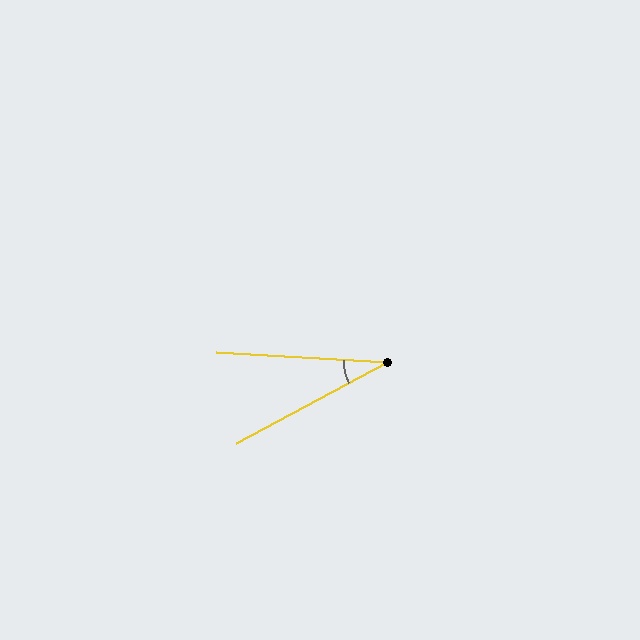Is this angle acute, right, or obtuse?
It is acute.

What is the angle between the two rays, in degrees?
Approximately 32 degrees.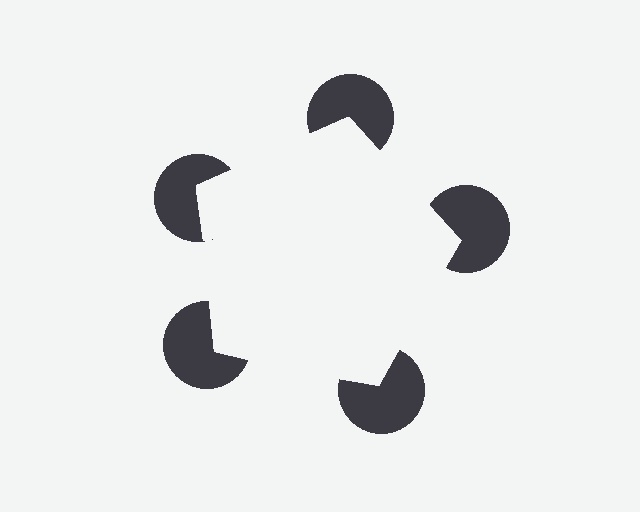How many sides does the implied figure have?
5 sides.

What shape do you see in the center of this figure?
An illusory pentagon — its edges are inferred from the aligned wedge cuts in the pac-man discs, not physically drawn.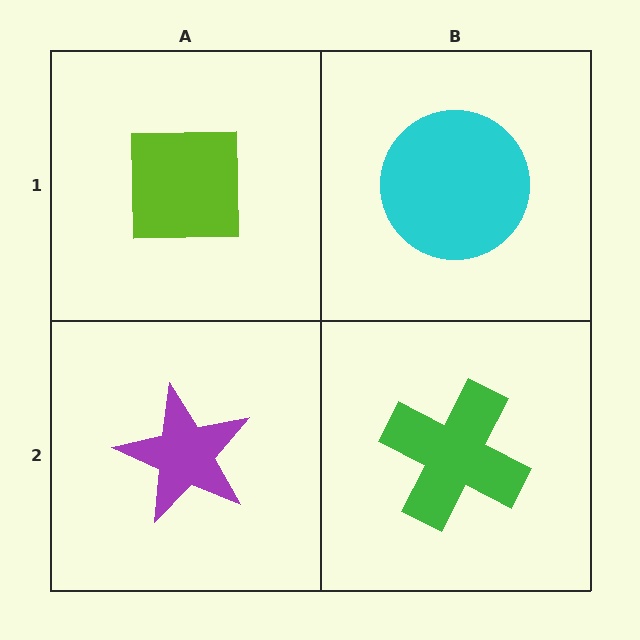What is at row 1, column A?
A lime square.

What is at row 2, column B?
A green cross.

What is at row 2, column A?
A purple star.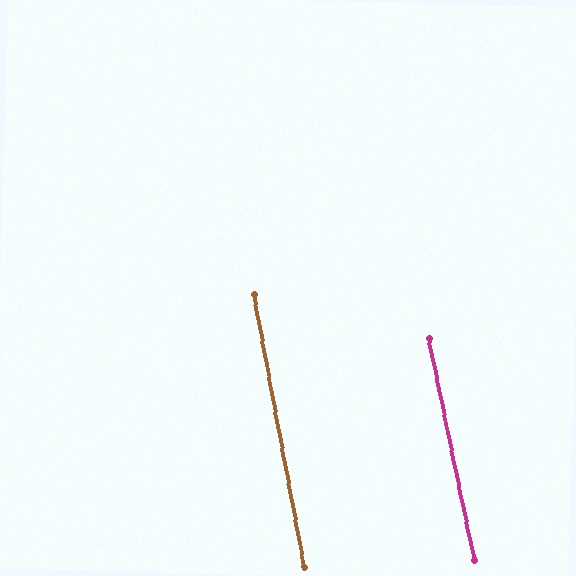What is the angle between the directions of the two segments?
Approximately 1 degree.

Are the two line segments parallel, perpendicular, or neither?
Parallel — their directions differ by only 1.2°.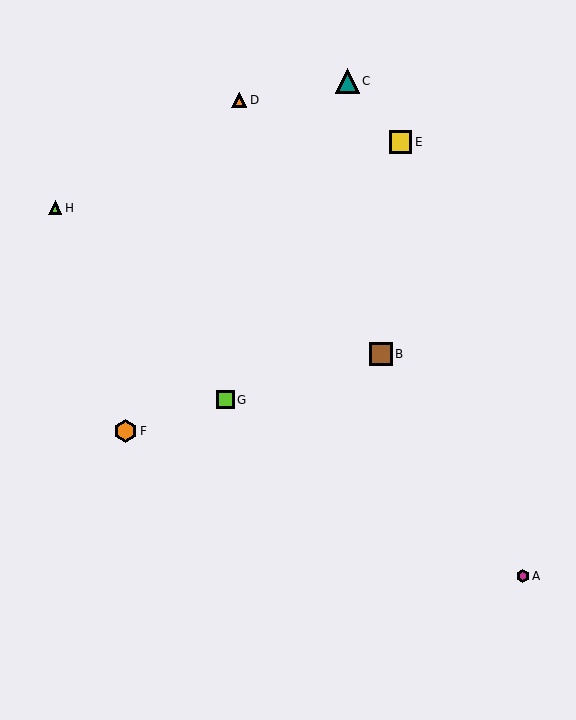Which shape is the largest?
The teal triangle (labeled C) is the largest.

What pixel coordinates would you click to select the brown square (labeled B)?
Click at (381, 354) to select the brown square B.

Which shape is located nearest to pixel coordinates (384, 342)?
The brown square (labeled B) at (381, 354) is nearest to that location.